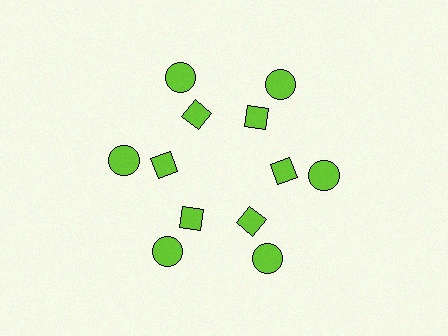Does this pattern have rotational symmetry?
Yes, this pattern has 6-fold rotational symmetry. It looks the same after rotating 60 degrees around the center.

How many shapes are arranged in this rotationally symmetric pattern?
There are 12 shapes, arranged in 6 groups of 2.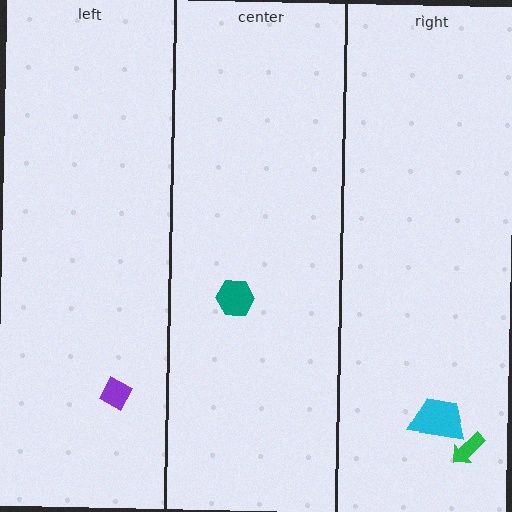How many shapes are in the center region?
1.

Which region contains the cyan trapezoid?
The right region.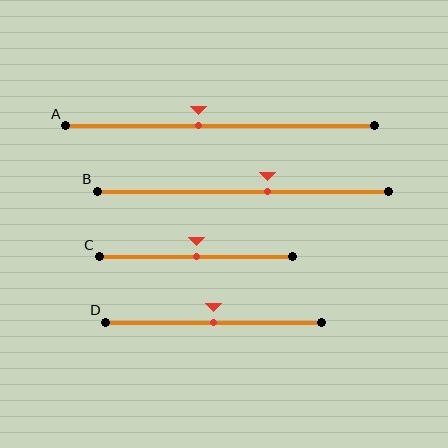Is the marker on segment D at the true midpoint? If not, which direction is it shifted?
Yes, the marker on segment D is at the true midpoint.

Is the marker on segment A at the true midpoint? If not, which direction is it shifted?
No, the marker on segment A is shifted to the left by about 7% of the segment length.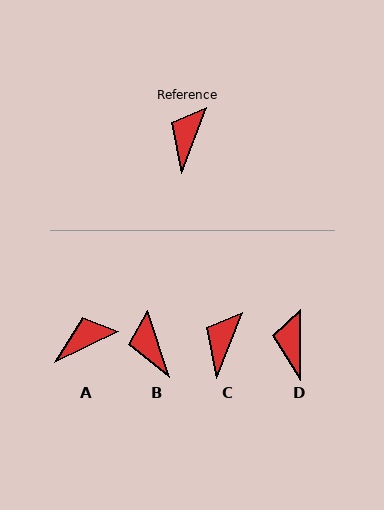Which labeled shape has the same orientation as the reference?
C.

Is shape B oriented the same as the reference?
No, it is off by about 39 degrees.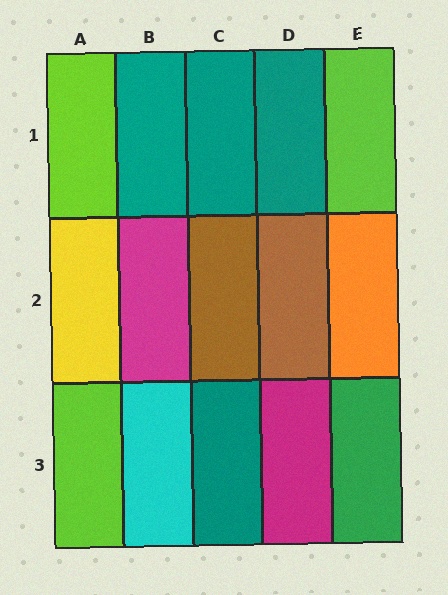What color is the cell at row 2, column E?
Orange.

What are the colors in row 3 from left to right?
Lime, cyan, teal, magenta, green.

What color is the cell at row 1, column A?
Lime.